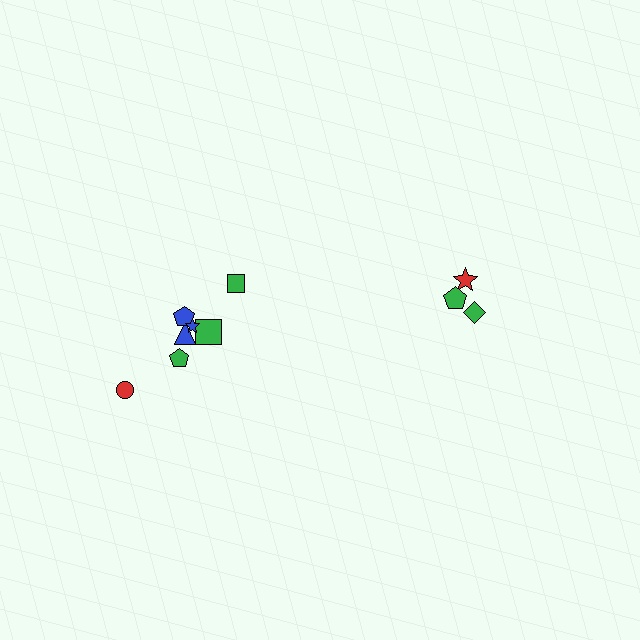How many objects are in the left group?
There are 7 objects.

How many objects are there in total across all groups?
There are 10 objects.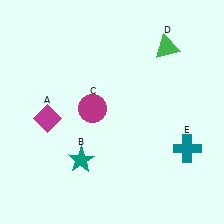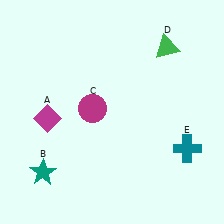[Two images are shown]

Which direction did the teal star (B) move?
The teal star (B) moved left.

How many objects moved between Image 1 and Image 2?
1 object moved between the two images.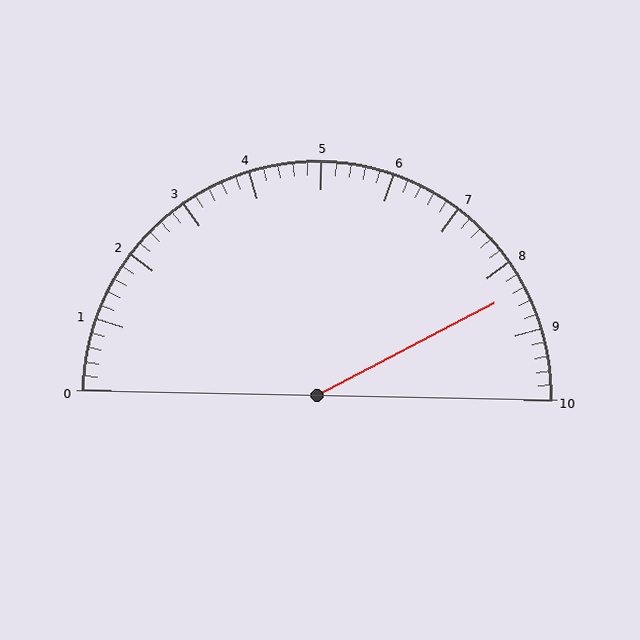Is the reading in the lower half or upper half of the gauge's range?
The reading is in the upper half of the range (0 to 10).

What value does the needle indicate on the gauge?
The needle indicates approximately 8.4.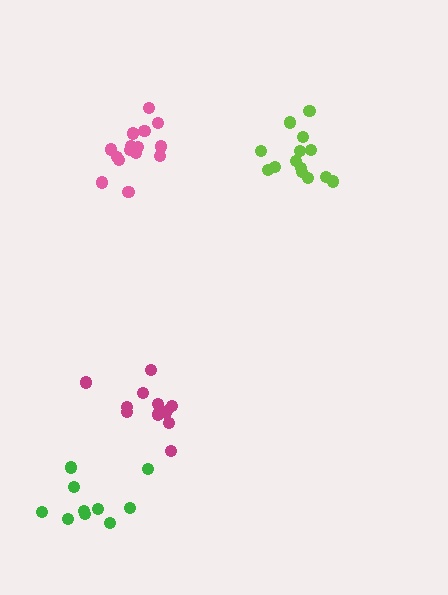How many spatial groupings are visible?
There are 4 spatial groupings.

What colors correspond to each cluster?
The clusters are colored: magenta, lime, green, pink.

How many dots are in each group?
Group 1: 12 dots, Group 2: 14 dots, Group 3: 10 dots, Group 4: 15 dots (51 total).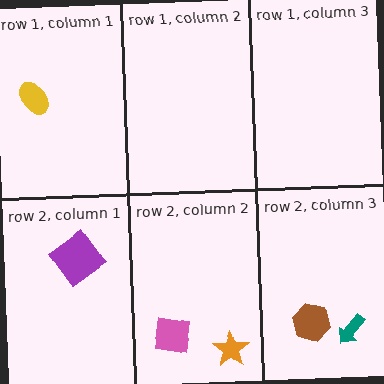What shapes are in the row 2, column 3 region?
The teal arrow, the brown hexagon.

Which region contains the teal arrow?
The row 2, column 3 region.